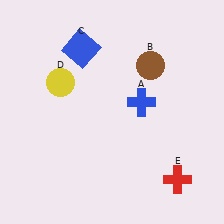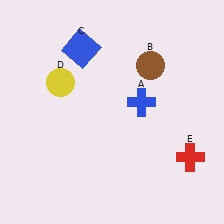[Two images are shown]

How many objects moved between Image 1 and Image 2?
1 object moved between the two images.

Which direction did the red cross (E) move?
The red cross (E) moved up.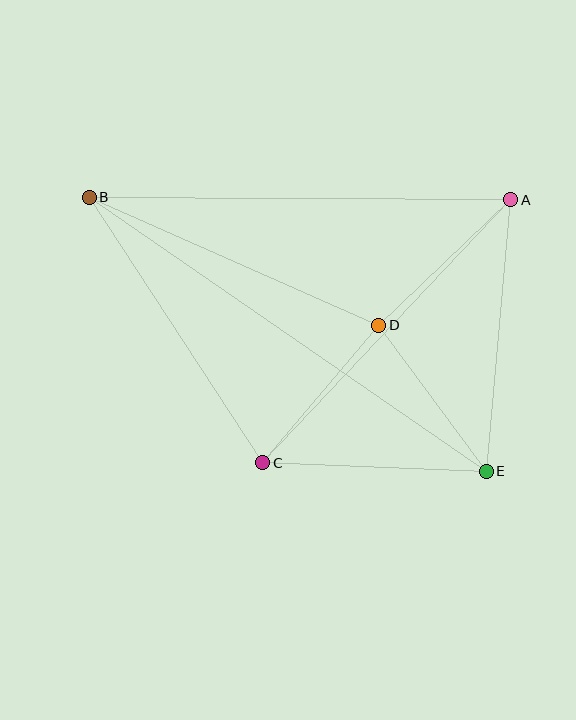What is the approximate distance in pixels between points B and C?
The distance between B and C is approximately 317 pixels.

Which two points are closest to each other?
Points C and D are closest to each other.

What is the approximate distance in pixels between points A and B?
The distance between A and B is approximately 421 pixels.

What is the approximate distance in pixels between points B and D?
The distance between B and D is approximately 316 pixels.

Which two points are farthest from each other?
Points B and E are farthest from each other.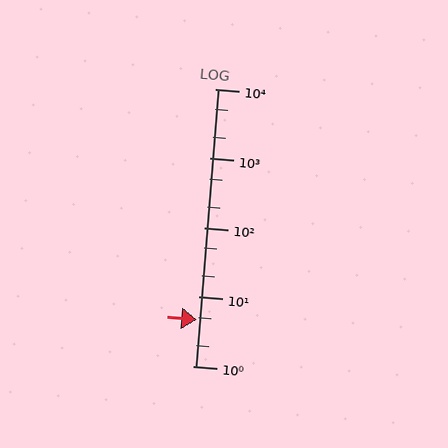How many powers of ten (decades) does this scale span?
The scale spans 4 decades, from 1 to 10000.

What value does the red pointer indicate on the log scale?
The pointer indicates approximately 4.6.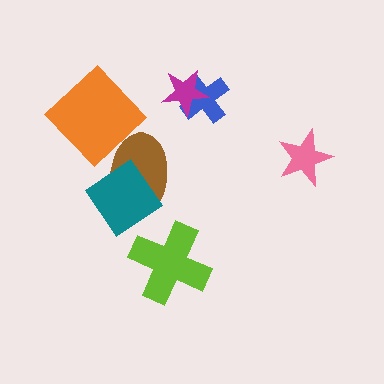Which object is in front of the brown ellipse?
The teal diamond is in front of the brown ellipse.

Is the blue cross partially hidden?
Yes, it is partially covered by another shape.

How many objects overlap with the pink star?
0 objects overlap with the pink star.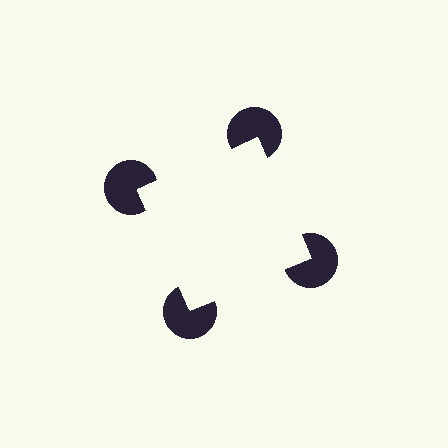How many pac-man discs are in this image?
There are 4 — one at each vertex of the illusory square.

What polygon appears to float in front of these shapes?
An illusory square — its edges are inferred from the aligned wedge cuts in the pac-man discs, not physically drawn.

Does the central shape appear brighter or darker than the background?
It typically appears slightly brighter than the background, even though no actual brightness change is drawn.